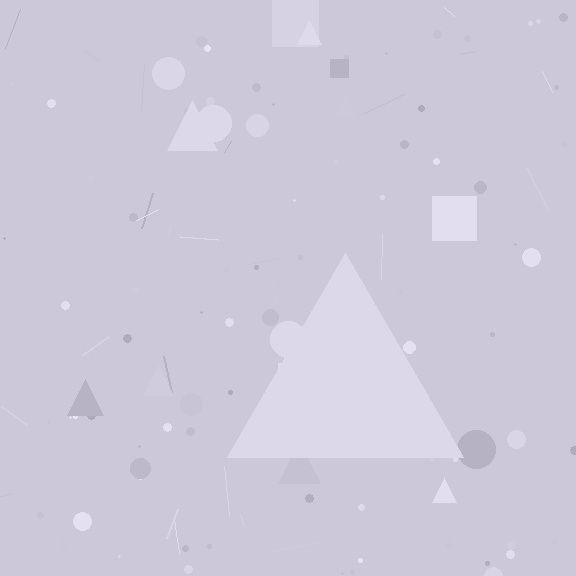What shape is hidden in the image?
A triangle is hidden in the image.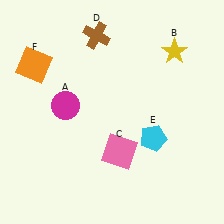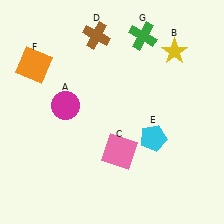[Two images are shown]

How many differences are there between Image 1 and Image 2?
There is 1 difference between the two images.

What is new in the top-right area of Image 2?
A green cross (G) was added in the top-right area of Image 2.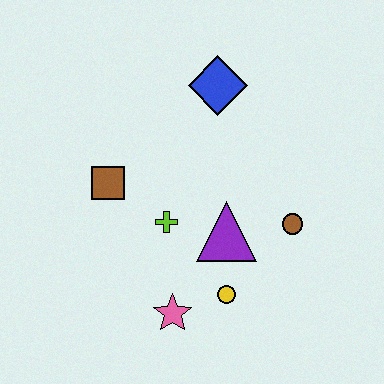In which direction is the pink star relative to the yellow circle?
The pink star is to the left of the yellow circle.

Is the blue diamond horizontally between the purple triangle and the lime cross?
Yes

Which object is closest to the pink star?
The yellow circle is closest to the pink star.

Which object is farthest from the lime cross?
The blue diamond is farthest from the lime cross.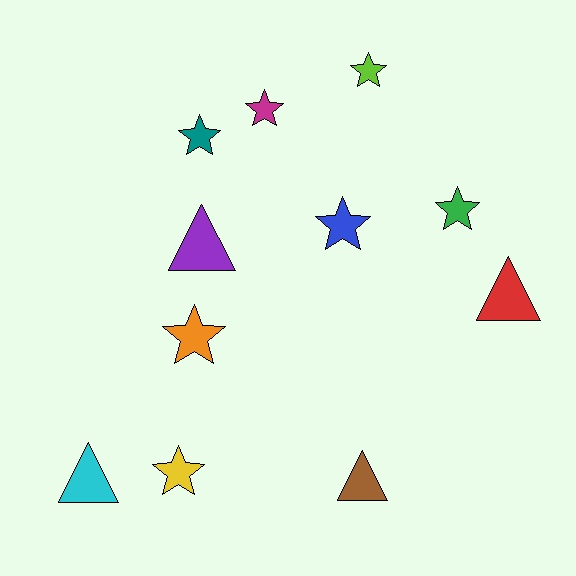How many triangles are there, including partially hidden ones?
There are 4 triangles.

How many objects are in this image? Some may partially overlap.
There are 11 objects.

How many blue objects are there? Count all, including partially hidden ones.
There is 1 blue object.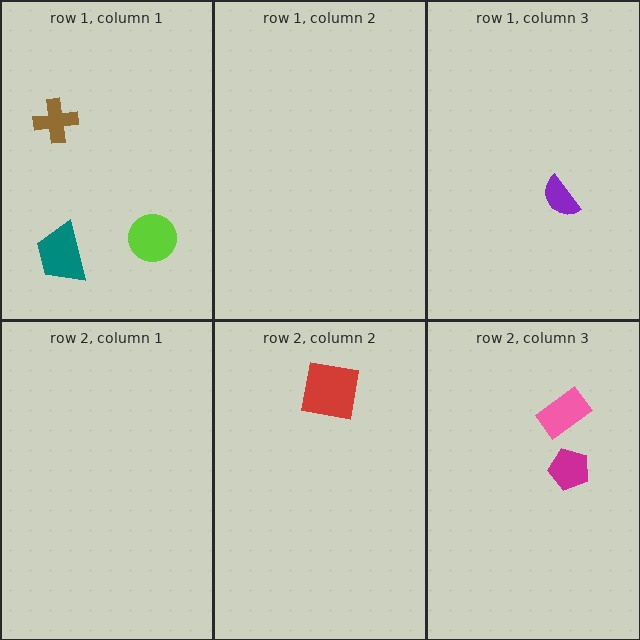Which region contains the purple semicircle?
The row 1, column 3 region.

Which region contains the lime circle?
The row 1, column 1 region.